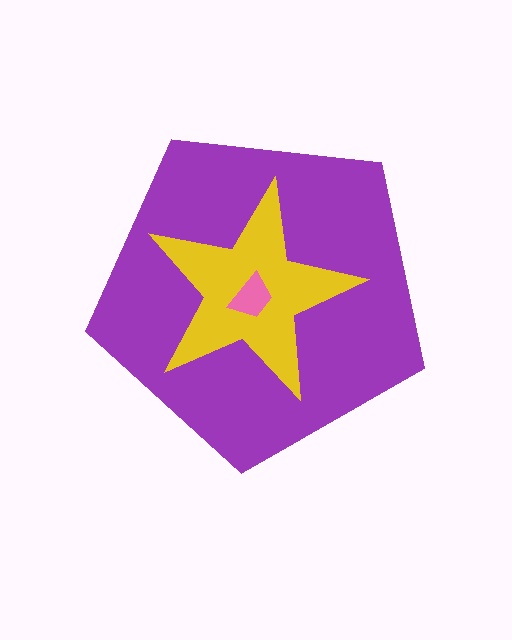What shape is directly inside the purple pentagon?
The yellow star.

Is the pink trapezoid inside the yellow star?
Yes.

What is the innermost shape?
The pink trapezoid.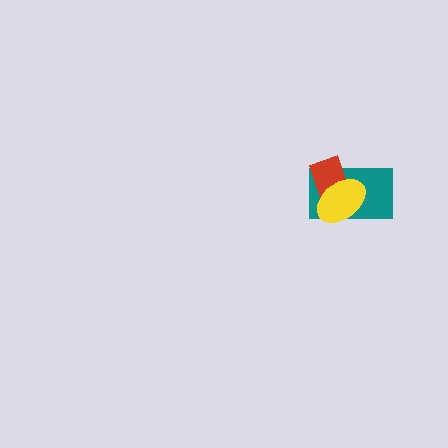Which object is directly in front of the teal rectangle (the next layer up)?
The red rectangle is directly in front of the teal rectangle.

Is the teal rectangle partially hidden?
Yes, it is partially covered by another shape.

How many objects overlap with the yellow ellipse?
2 objects overlap with the yellow ellipse.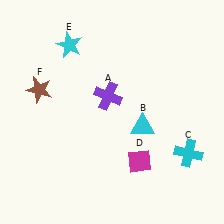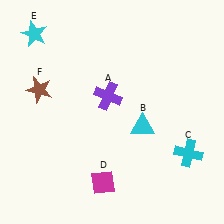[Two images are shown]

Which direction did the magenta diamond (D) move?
The magenta diamond (D) moved left.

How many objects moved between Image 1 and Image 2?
2 objects moved between the two images.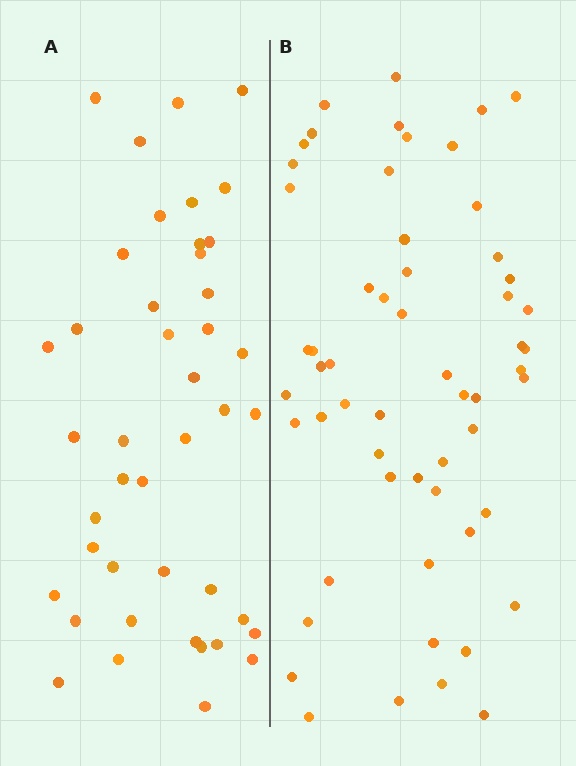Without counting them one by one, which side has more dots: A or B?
Region B (the right region) has more dots.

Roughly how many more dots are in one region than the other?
Region B has approximately 15 more dots than region A.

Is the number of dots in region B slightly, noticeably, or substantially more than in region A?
Region B has noticeably more, but not dramatically so. The ratio is roughly 1.3 to 1.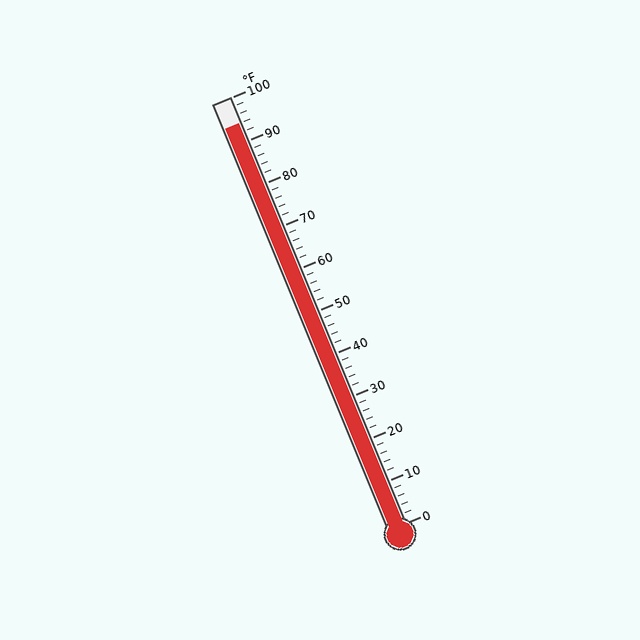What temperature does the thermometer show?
The thermometer shows approximately 94°F.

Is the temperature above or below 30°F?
The temperature is above 30°F.